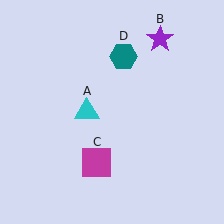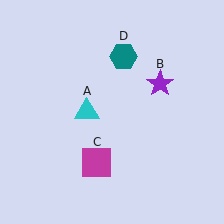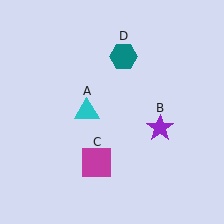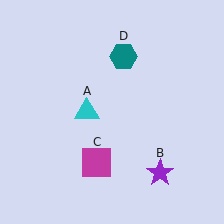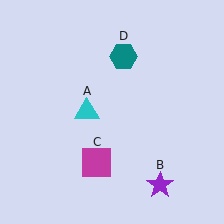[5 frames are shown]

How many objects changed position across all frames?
1 object changed position: purple star (object B).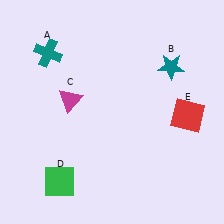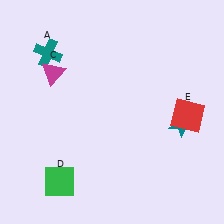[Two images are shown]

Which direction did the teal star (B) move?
The teal star (B) moved down.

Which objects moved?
The objects that moved are: the teal star (B), the magenta triangle (C).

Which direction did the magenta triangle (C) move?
The magenta triangle (C) moved up.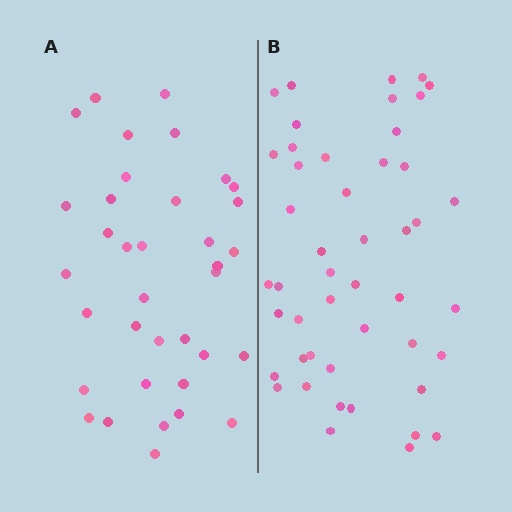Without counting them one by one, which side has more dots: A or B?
Region B (the right region) has more dots.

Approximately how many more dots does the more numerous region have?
Region B has roughly 12 or so more dots than region A.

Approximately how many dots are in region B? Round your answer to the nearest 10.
About 50 dots. (The exact count is 47, which rounds to 50.)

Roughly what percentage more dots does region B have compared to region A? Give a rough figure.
About 30% more.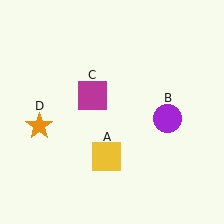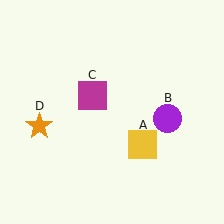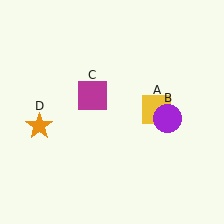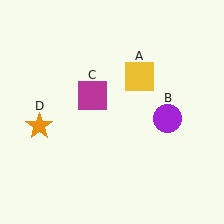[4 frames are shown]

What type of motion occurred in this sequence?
The yellow square (object A) rotated counterclockwise around the center of the scene.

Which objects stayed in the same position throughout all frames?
Purple circle (object B) and magenta square (object C) and orange star (object D) remained stationary.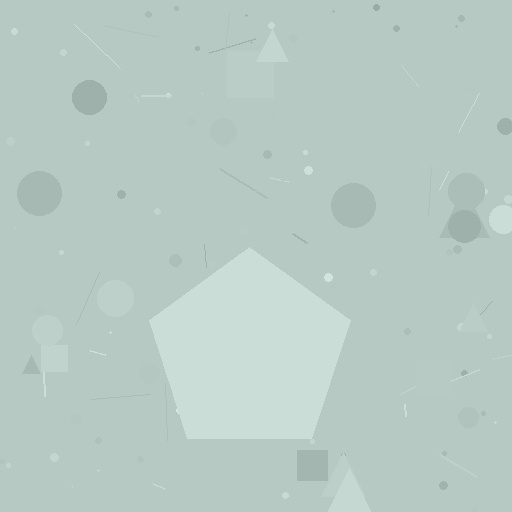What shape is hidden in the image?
A pentagon is hidden in the image.